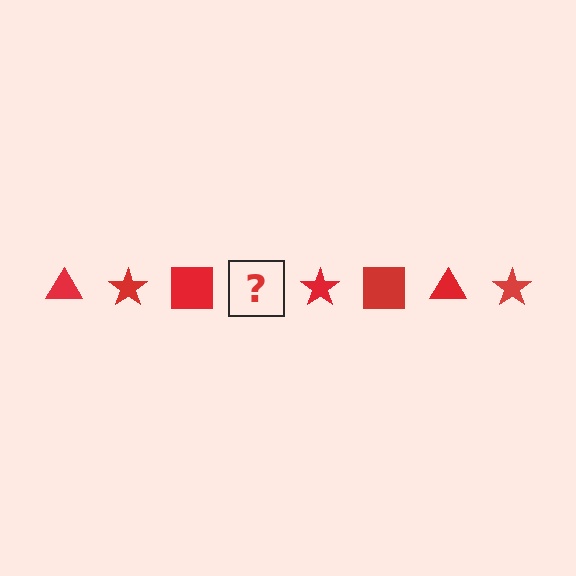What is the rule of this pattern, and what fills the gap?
The rule is that the pattern cycles through triangle, star, square shapes in red. The gap should be filled with a red triangle.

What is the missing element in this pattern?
The missing element is a red triangle.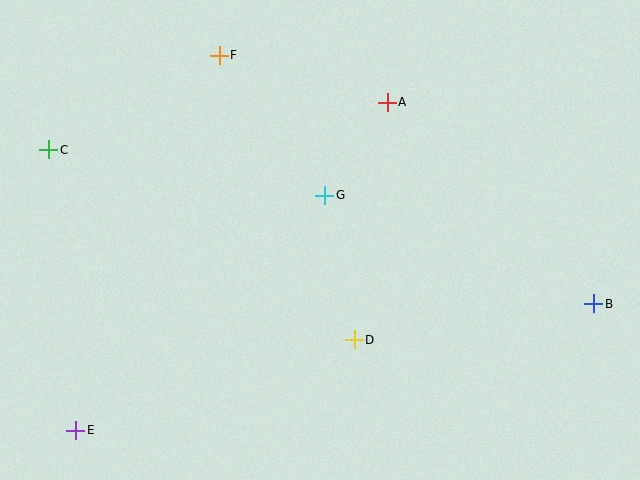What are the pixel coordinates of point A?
Point A is at (387, 102).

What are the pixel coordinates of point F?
Point F is at (219, 55).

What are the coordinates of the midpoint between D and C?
The midpoint between D and C is at (202, 245).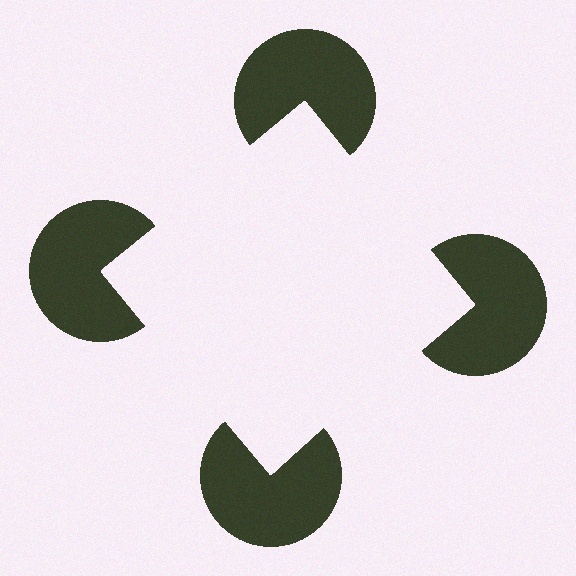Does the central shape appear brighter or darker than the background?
It typically appears slightly brighter than the background, even though no actual brightness change is drawn.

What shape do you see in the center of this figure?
An illusory square — its edges are inferred from the aligned wedge cuts in the pac-man discs, not physically drawn.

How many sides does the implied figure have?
4 sides.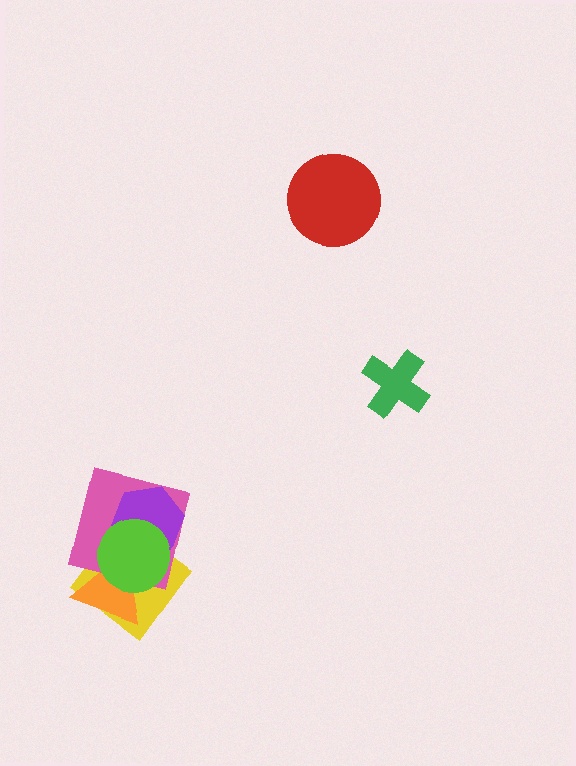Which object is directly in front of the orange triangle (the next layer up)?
The pink square is directly in front of the orange triangle.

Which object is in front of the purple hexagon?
The lime circle is in front of the purple hexagon.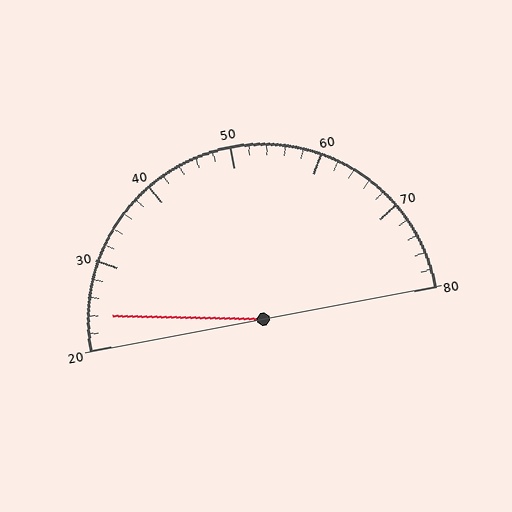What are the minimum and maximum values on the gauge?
The gauge ranges from 20 to 80.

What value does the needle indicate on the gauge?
The needle indicates approximately 24.